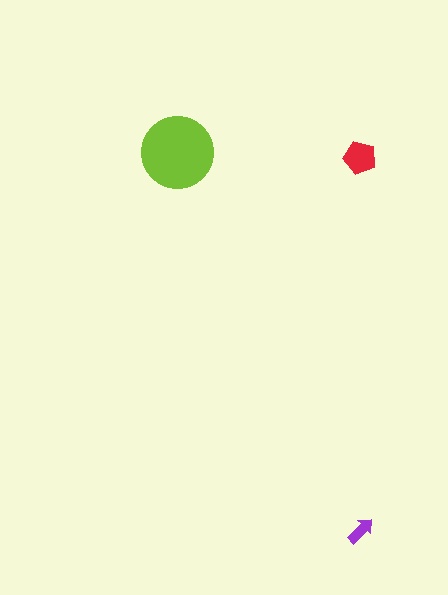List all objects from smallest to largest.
The purple arrow, the red pentagon, the lime circle.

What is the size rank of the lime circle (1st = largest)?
1st.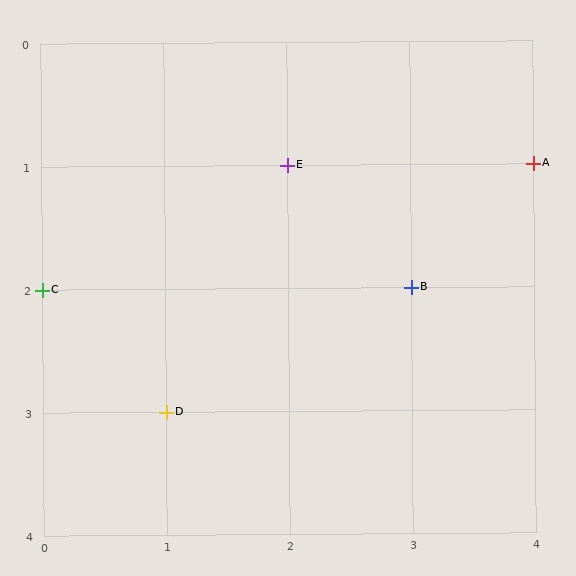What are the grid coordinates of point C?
Point C is at grid coordinates (0, 2).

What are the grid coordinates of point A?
Point A is at grid coordinates (4, 1).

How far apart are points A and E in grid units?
Points A and E are 2 columns apart.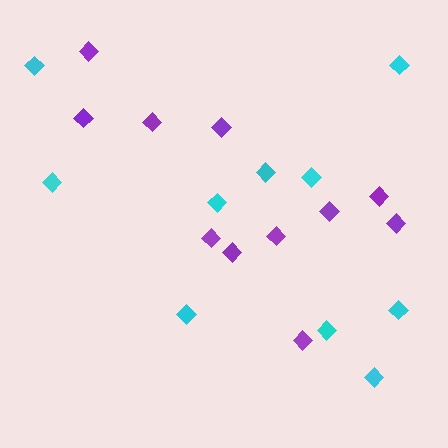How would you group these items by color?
There are 2 groups: one group of purple diamonds (11) and one group of cyan diamonds (10).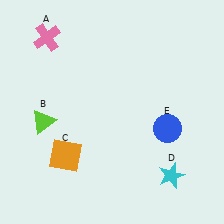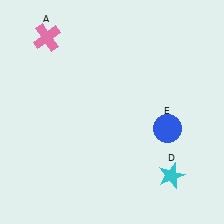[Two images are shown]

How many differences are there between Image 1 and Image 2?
There are 2 differences between the two images.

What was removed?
The lime triangle (B), the orange square (C) were removed in Image 2.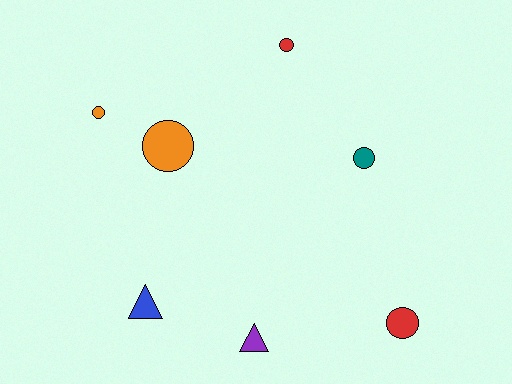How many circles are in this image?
There are 5 circles.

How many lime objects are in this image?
There are no lime objects.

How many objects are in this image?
There are 7 objects.